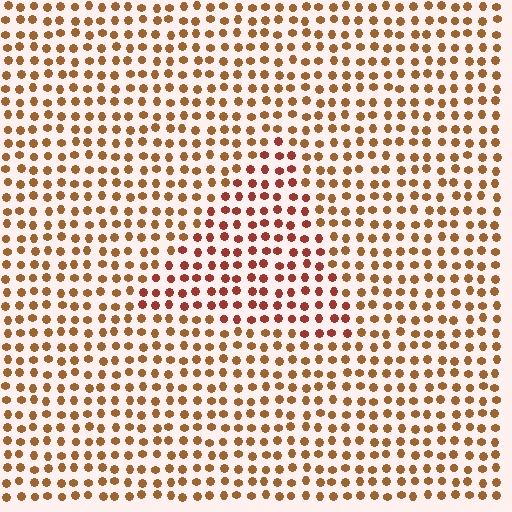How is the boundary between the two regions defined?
The boundary is defined purely by a slight shift in hue (about 26 degrees). Spacing, size, and orientation are identical on both sides.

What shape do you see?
I see a triangle.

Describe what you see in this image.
The image is filled with small brown elements in a uniform arrangement. A triangle-shaped region is visible where the elements are tinted to a slightly different hue, forming a subtle color boundary.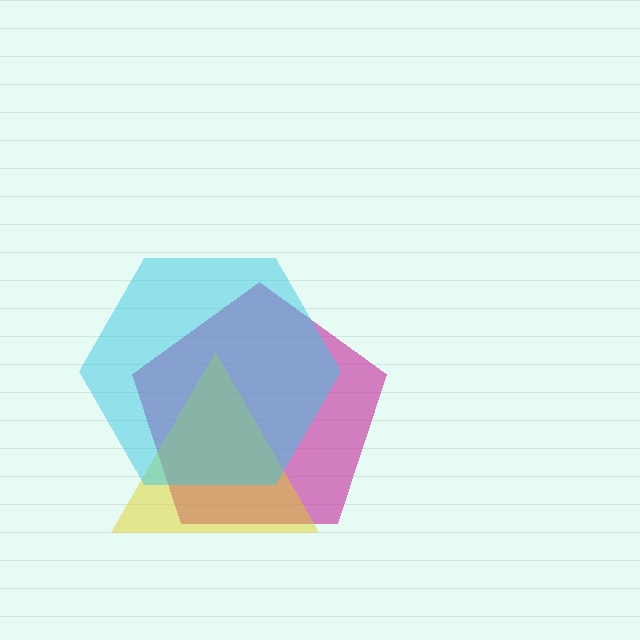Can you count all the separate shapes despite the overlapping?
Yes, there are 3 separate shapes.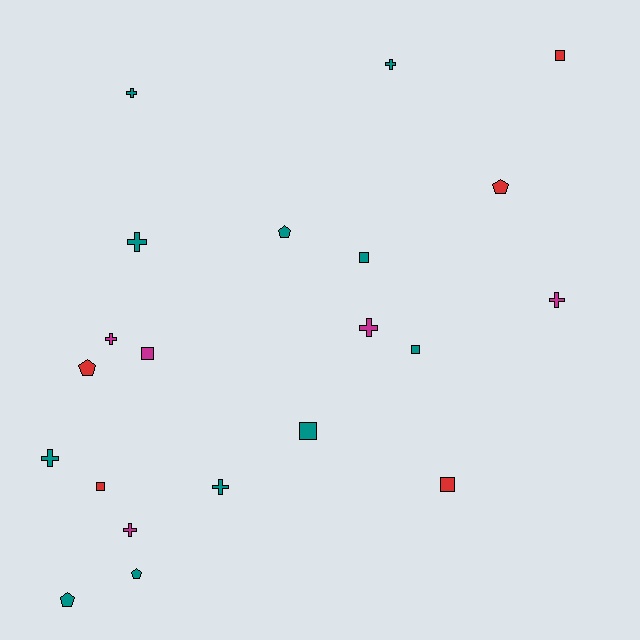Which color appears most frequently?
Teal, with 11 objects.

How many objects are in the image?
There are 21 objects.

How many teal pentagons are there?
There are 3 teal pentagons.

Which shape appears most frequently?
Cross, with 9 objects.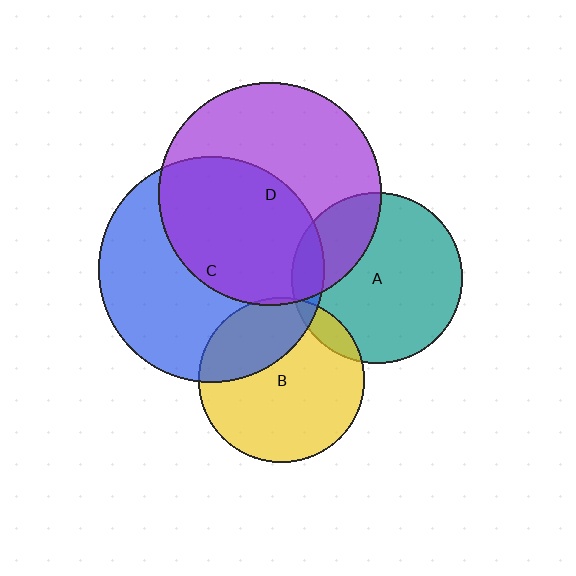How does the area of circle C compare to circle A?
Approximately 1.8 times.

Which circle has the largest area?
Circle C (blue).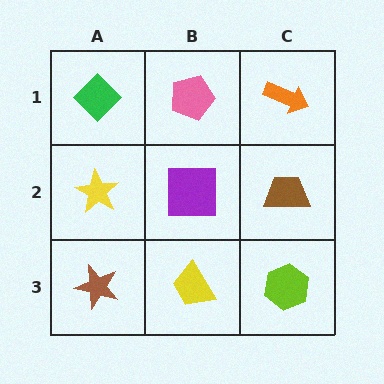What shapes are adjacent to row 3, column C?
A brown trapezoid (row 2, column C), a yellow trapezoid (row 3, column B).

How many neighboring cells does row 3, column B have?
3.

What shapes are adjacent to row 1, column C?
A brown trapezoid (row 2, column C), a pink pentagon (row 1, column B).